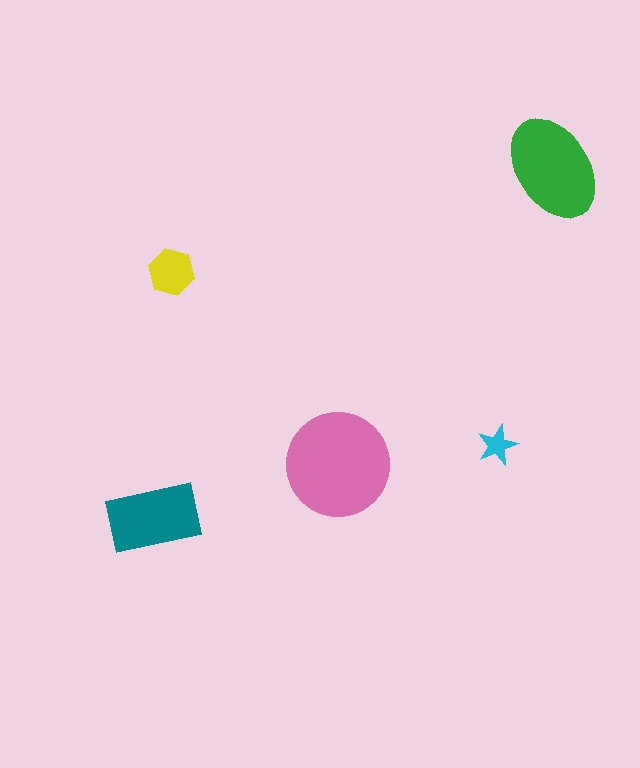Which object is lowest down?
The teal rectangle is bottommost.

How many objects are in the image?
There are 5 objects in the image.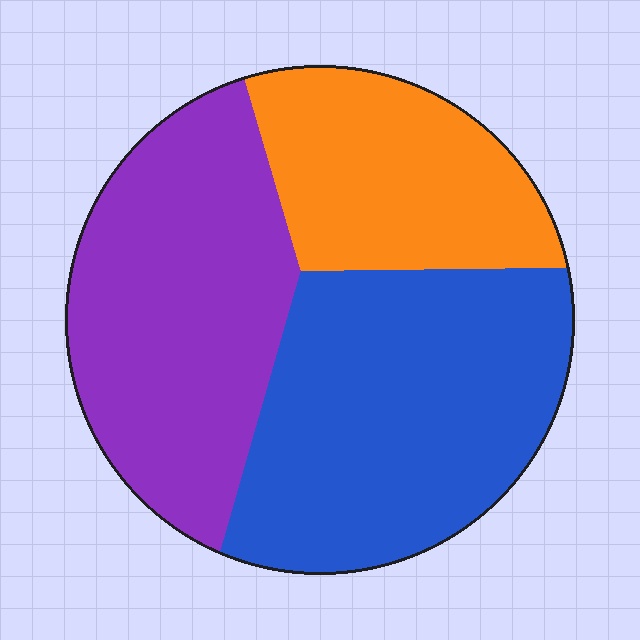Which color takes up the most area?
Blue, at roughly 40%.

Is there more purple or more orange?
Purple.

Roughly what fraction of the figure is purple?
Purple covers 36% of the figure.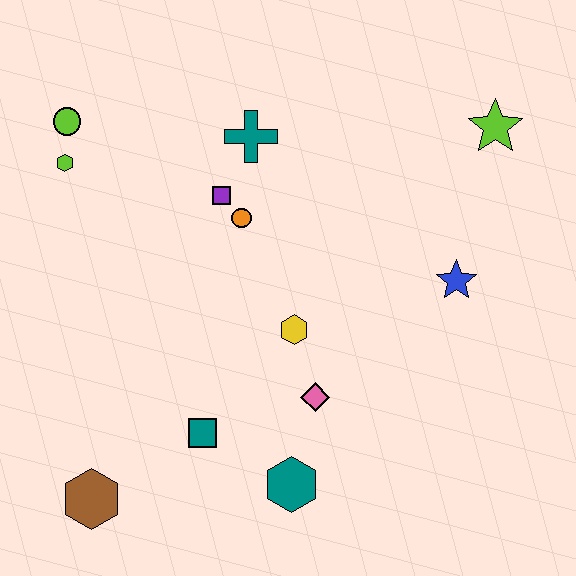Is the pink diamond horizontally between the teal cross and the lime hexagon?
No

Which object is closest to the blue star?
The lime star is closest to the blue star.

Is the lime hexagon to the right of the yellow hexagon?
No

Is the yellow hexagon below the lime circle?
Yes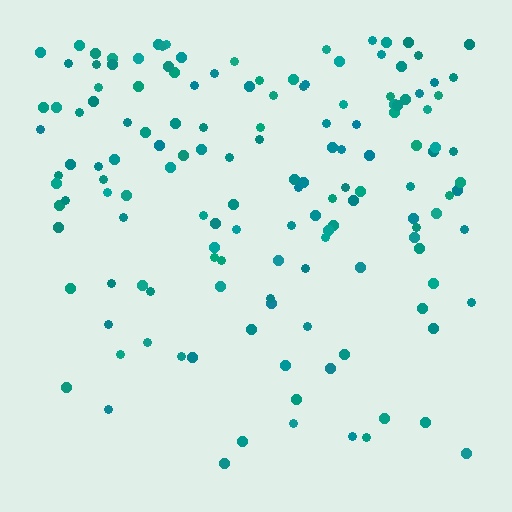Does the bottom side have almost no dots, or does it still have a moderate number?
Still a moderate number, just noticeably fewer than the top.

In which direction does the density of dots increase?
From bottom to top, with the top side densest.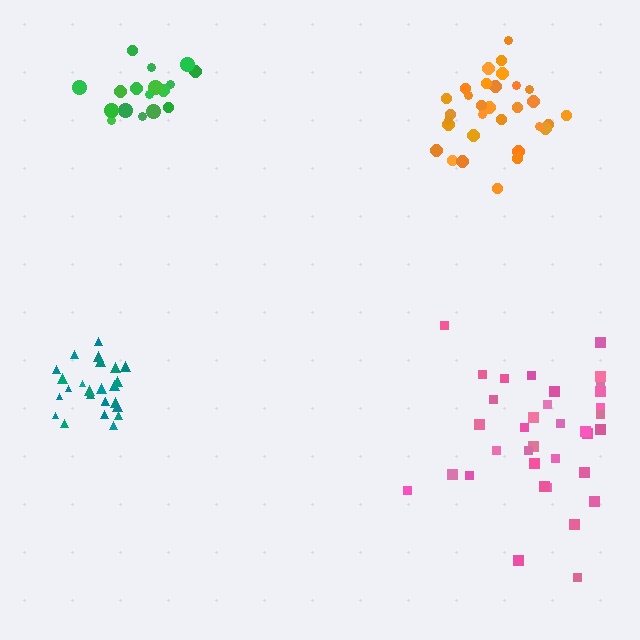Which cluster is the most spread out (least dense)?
Pink.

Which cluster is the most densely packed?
Teal.